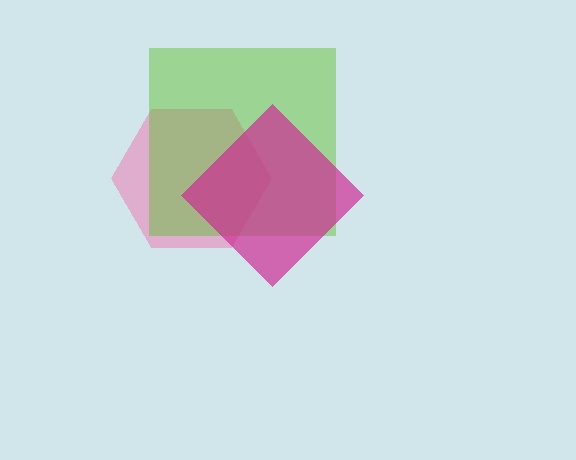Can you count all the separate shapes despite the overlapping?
Yes, there are 3 separate shapes.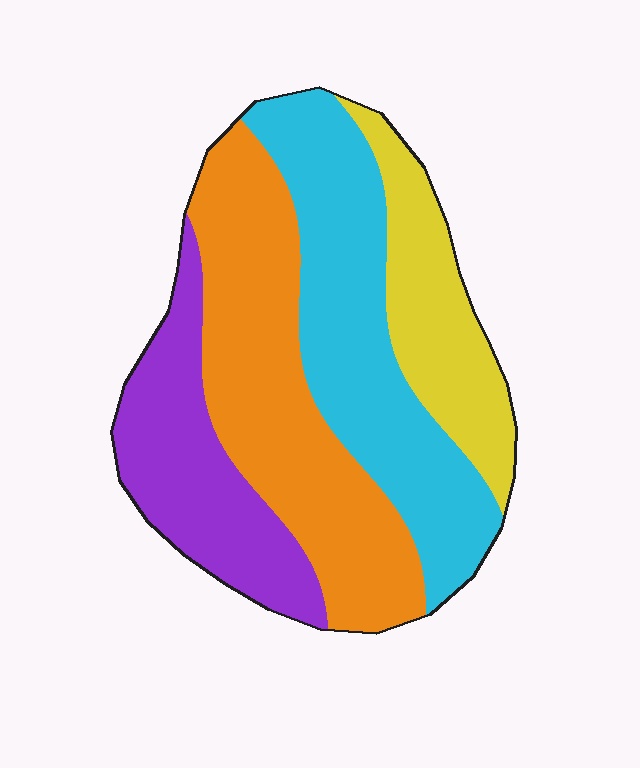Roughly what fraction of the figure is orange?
Orange covers around 35% of the figure.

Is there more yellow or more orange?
Orange.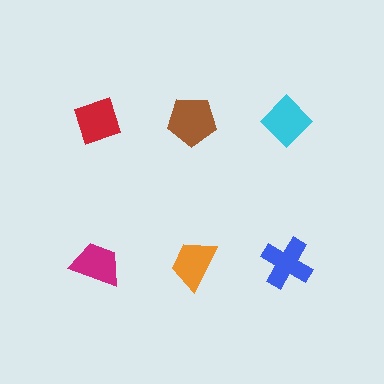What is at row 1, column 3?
A cyan diamond.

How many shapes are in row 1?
3 shapes.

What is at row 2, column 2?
An orange trapezoid.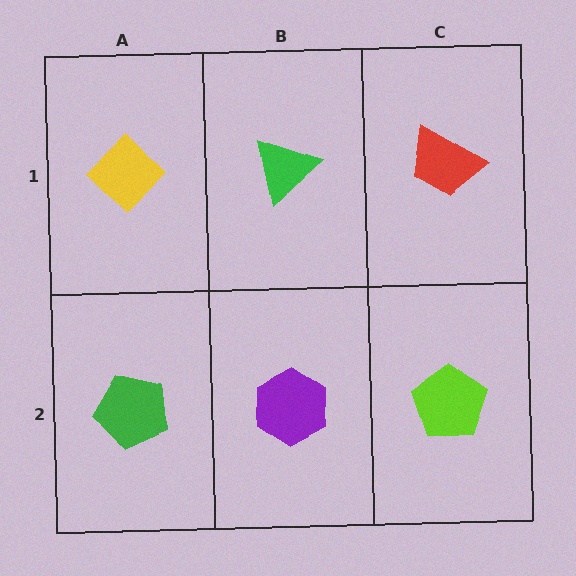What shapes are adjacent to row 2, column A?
A yellow diamond (row 1, column A), a purple hexagon (row 2, column B).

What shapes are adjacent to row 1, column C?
A lime pentagon (row 2, column C), a green triangle (row 1, column B).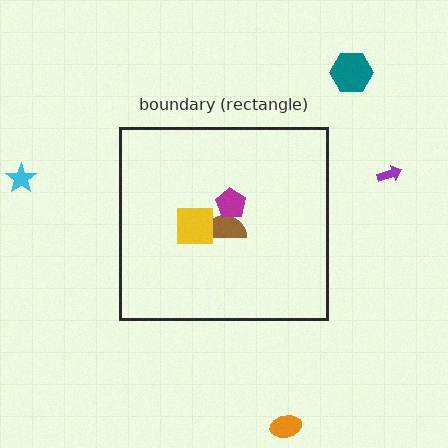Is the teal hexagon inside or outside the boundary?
Outside.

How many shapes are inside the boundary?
3 inside, 4 outside.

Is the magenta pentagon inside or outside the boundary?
Inside.